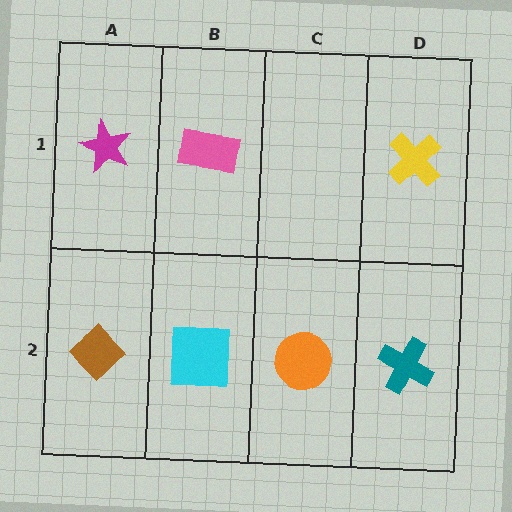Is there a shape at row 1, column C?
No, that cell is empty.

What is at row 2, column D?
A teal cross.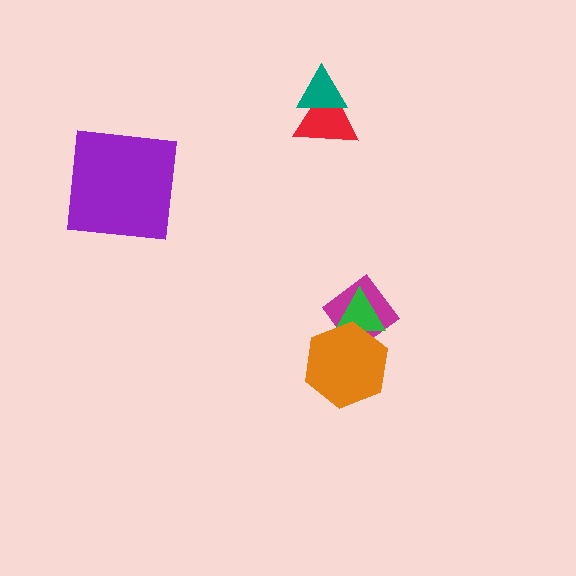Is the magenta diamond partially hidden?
Yes, it is partially covered by another shape.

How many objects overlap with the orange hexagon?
2 objects overlap with the orange hexagon.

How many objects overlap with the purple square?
0 objects overlap with the purple square.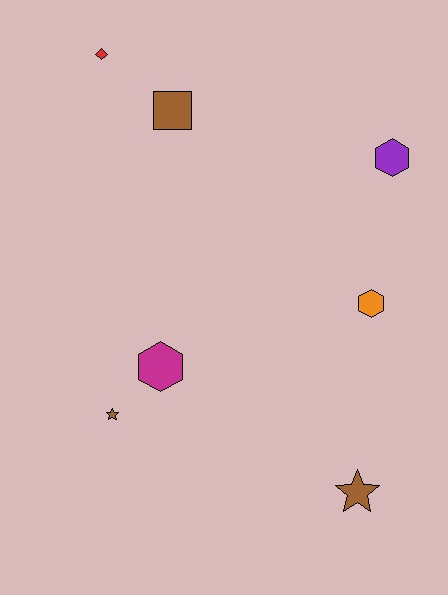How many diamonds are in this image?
There is 1 diamond.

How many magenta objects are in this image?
There is 1 magenta object.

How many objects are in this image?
There are 7 objects.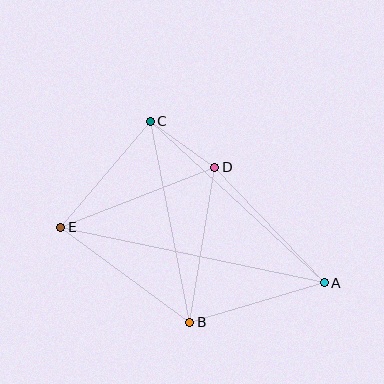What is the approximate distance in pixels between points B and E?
The distance between B and E is approximately 160 pixels.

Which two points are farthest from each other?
Points A and E are farthest from each other.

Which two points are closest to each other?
Points C and D are closest to each other.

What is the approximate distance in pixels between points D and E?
The distance between D and E is approximately 165 pixels.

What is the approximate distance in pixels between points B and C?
The distance between B and C is approximately 205 pixels.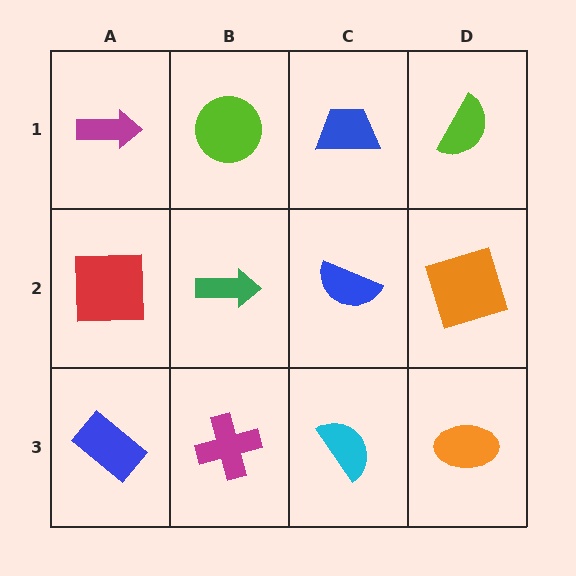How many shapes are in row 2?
4 shapes.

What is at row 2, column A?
A red square.